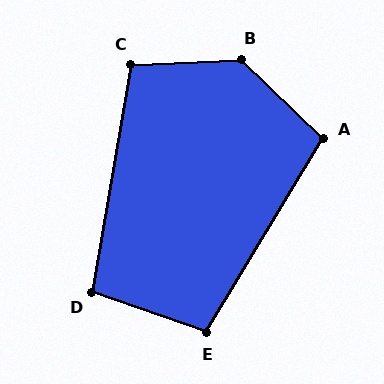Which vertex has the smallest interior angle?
D, at approximately 100 degrees.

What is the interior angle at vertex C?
Approximately 102 degrees (obtuse).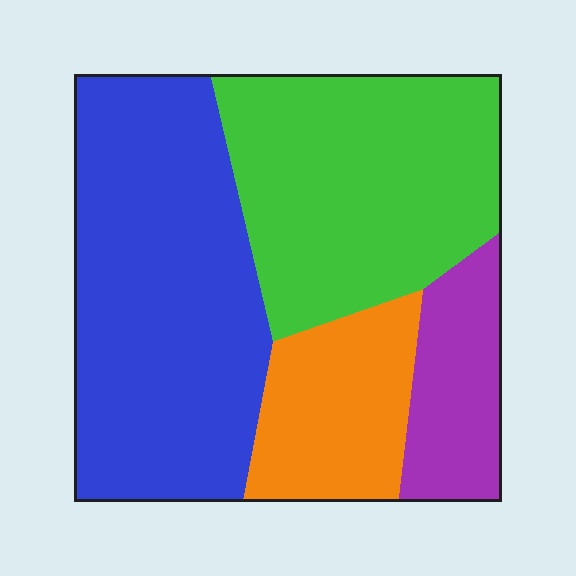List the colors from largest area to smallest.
From largest to smallest: blue, green, orange, purple.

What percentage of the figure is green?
Green covers 32% of the figure.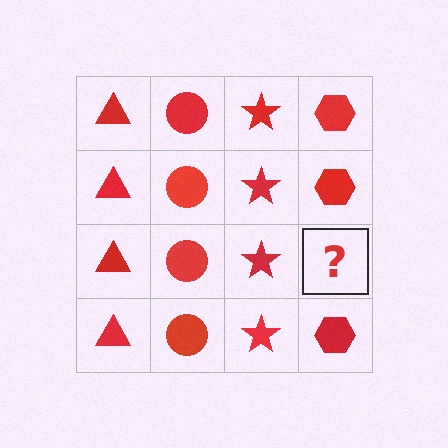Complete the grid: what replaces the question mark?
The question mark should be replaced with a red hexagon.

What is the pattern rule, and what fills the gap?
The rule is that each column has a consistent shape. The gap should be filled with a red hexagon.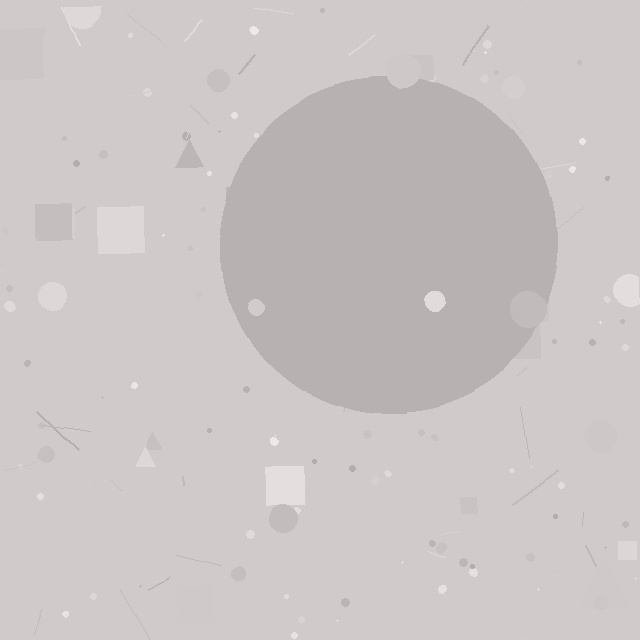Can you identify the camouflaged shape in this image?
The camouflaged shape is a circle.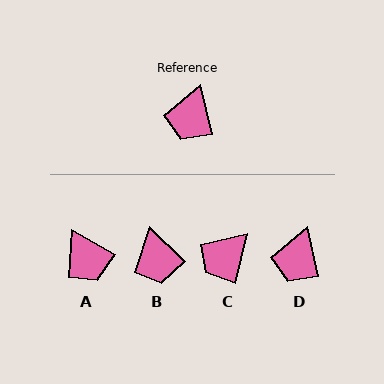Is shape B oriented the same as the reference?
No, it is off by about 32 degrees.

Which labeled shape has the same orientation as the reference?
D.